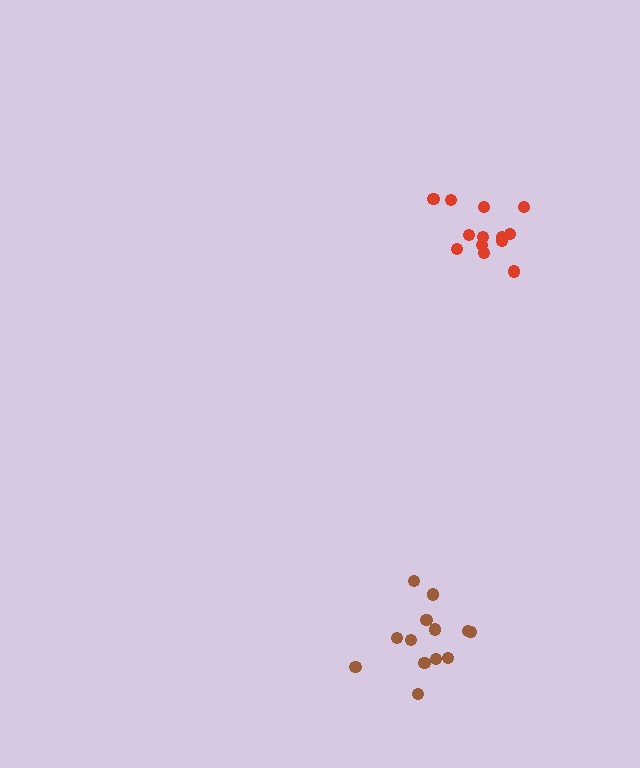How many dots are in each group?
Group 1: 13 dots, Group 2: 13 dots (26 total).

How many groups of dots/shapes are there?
There are 2 groups.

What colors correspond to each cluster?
The clusters are colored: red, brown.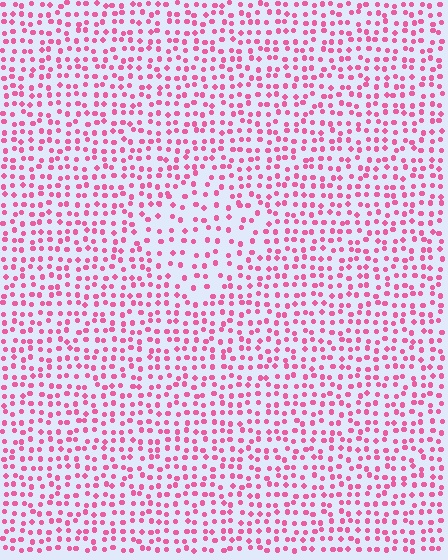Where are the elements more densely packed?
The elements are more densely packed outside the diamond boundary.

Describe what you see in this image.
The image contains small pink elements arranged at two different densities. A diamond-shaped region is visible where the elements are less densely packed than the surrounding area.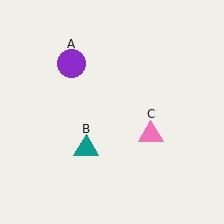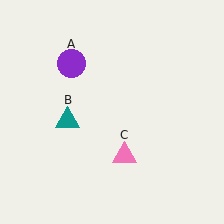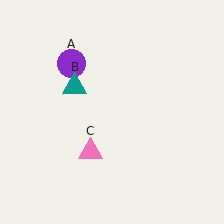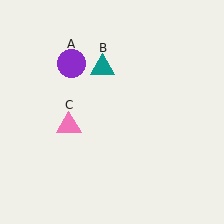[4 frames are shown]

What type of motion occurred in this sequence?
The teal triangle (object B), pink triangle (object C) rotated clockwise around the center of the scene.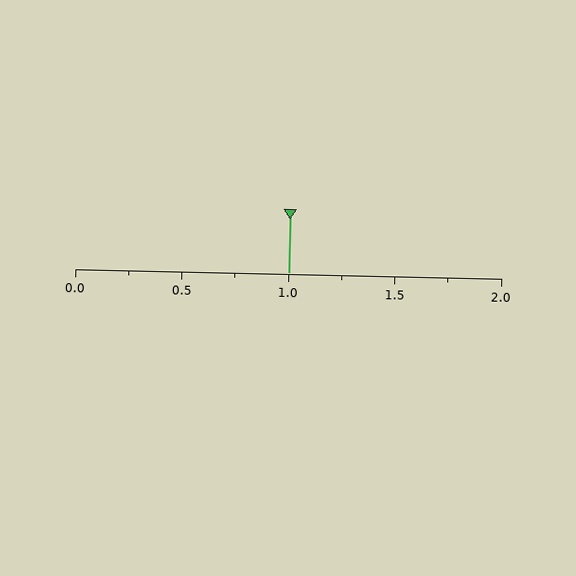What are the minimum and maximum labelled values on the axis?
The axis runs from 0.0 to 2.0.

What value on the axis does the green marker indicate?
The marker indicates approximately 1.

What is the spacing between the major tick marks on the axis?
The major ticks are spaced 0.5 apart.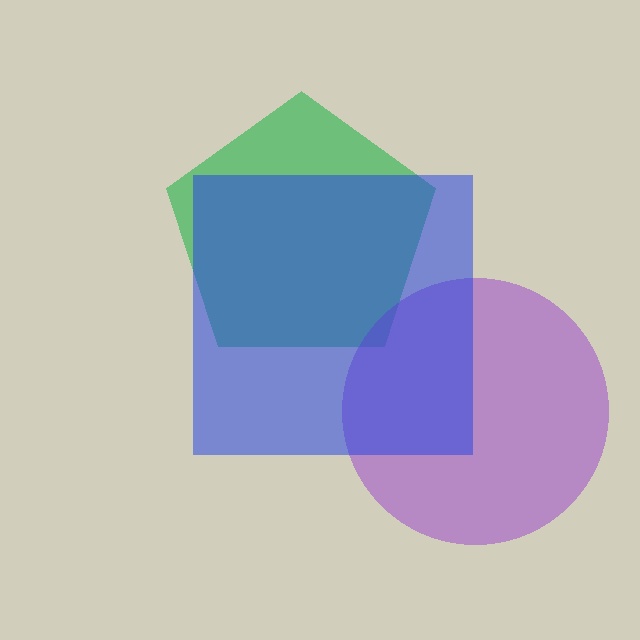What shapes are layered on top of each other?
The layered shapes are: a green pentagon, a purple circle, a blue square.